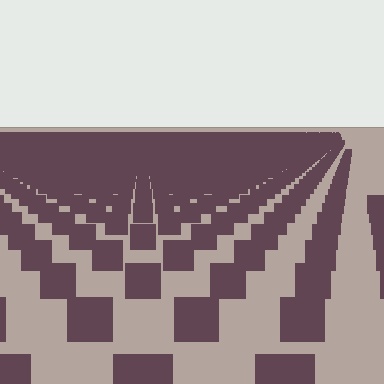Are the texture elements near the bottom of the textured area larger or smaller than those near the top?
Larger. Near the bottom, elements are closer to the viewer and appear at a bigger on-screen size.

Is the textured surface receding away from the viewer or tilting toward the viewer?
The surface is receding away from the viewer. Texture elements get smaller and denser toward the top.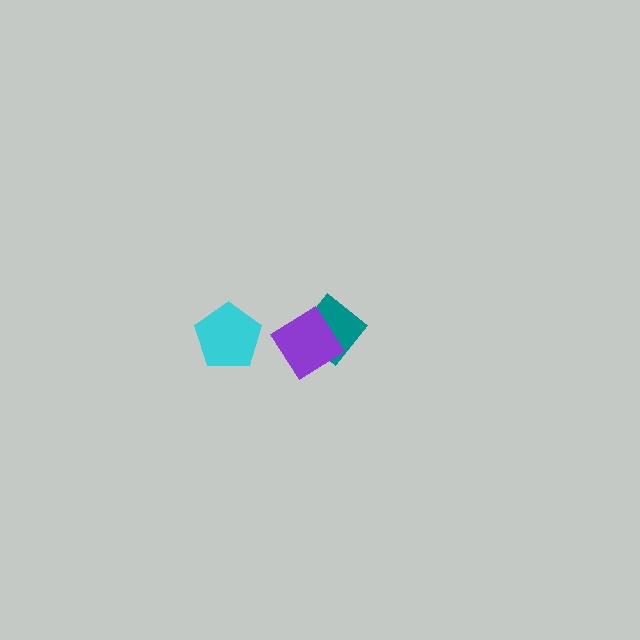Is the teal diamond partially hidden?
Yes, it is partially covered by another shape.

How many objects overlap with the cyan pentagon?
0 objects overlap with the cyan pentagon.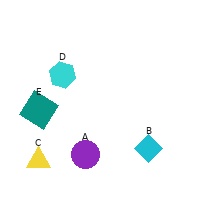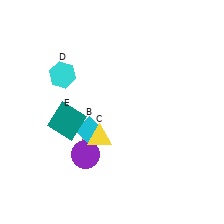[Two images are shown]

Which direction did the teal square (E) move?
The teal square (E) moved right.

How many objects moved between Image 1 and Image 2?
3 objects moved between the two images.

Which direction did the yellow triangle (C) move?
The yellow triangle (C) moved right.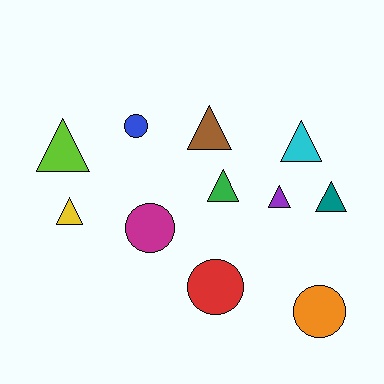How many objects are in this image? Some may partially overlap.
There are 11 objects.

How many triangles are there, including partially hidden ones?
There are 7 triangles.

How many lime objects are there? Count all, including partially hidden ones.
There is 1 lime object.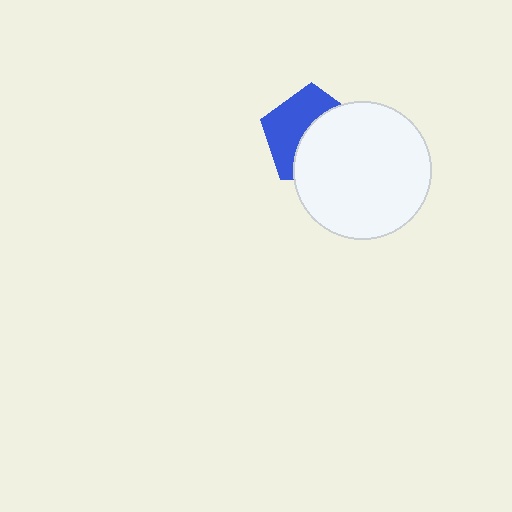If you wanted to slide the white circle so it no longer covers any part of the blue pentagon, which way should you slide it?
Slide it toward the lower-right — that is the most direct way to separate the two shapes.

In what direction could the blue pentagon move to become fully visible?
The blue pentagon could move toward the upper-left. That would shift it out from behind the white circle entirely.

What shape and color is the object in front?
The object in front is a white circle.